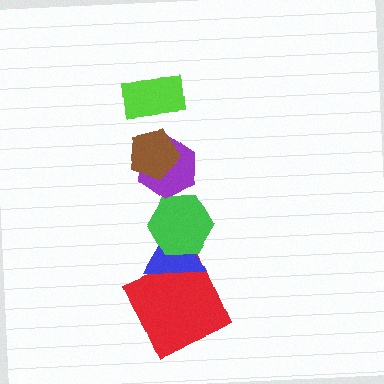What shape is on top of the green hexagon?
The purple hexagon is on top of the green hexagon.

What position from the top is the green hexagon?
The green hexagon is 4th from the top.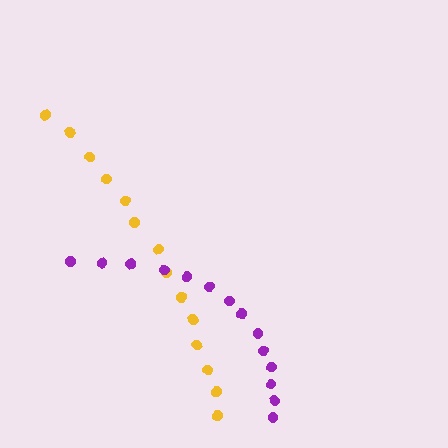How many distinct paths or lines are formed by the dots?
There are 2 distinct paths.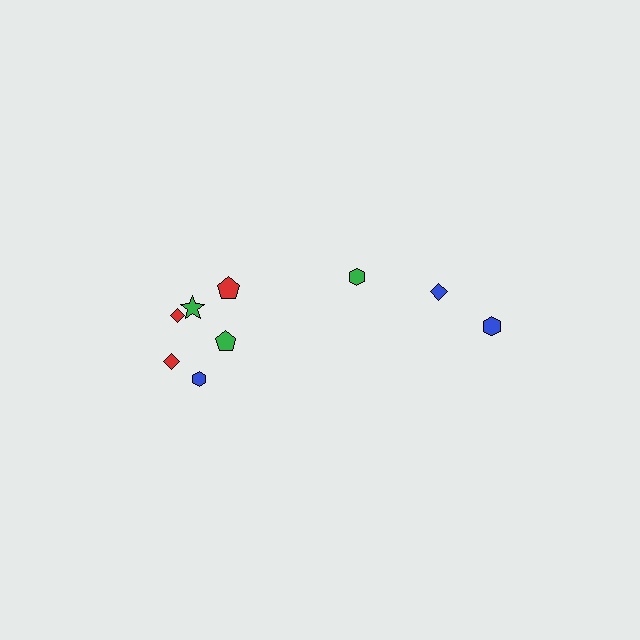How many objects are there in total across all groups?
There are 9 objects.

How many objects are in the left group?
There are 6 objects.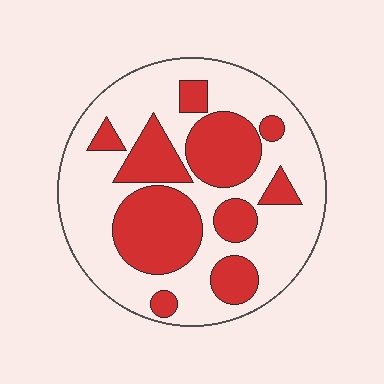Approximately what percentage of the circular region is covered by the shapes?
Approximately 35%.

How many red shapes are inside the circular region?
10.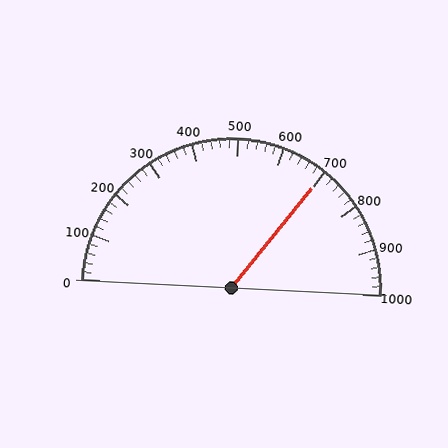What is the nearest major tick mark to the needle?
The nearest major tick mark is 700.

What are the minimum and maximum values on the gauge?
The gauge ranges from 0 to 1000.